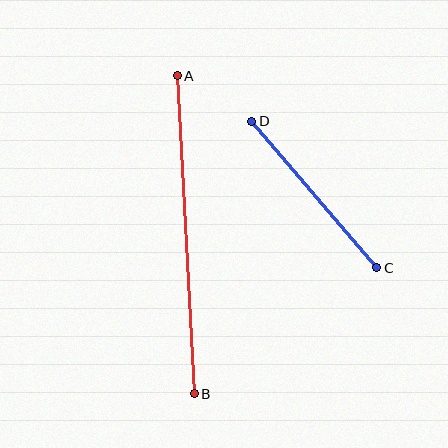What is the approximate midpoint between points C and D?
The midpoint is at approximately (314, 194) pixels.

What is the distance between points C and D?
The distance is approximately 193 pixels.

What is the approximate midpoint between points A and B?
The midpoint is at approximately (186, 235) pixels.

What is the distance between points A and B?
The distance is approximately 318 pixels.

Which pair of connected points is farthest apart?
Points A and B are farthest apart.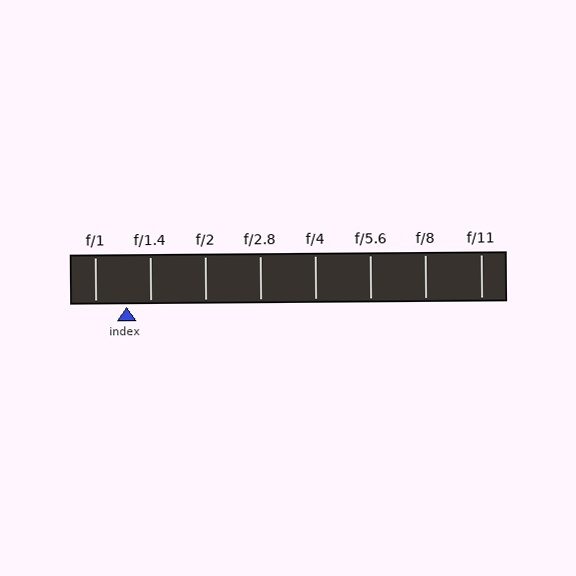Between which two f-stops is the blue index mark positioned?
The index mark is between f/1 and f/1.4.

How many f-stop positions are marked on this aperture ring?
There are 8 f-stop positions marked.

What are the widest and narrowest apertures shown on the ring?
The widest aperture shown is f/1 and the narrowest is f/11.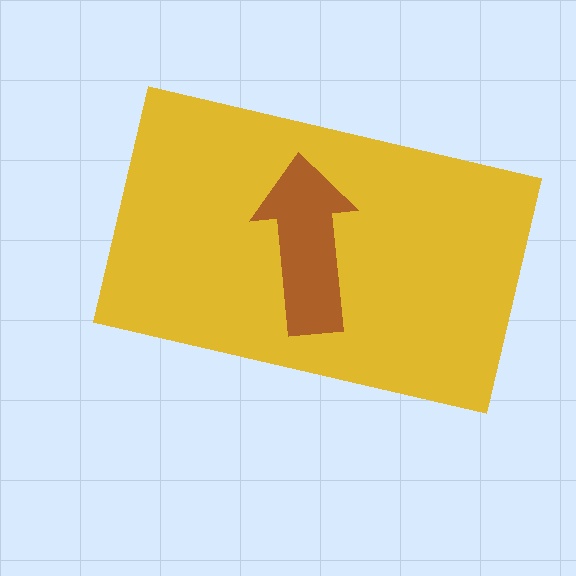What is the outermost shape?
The yellow rectangle.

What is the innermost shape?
The brown arrow.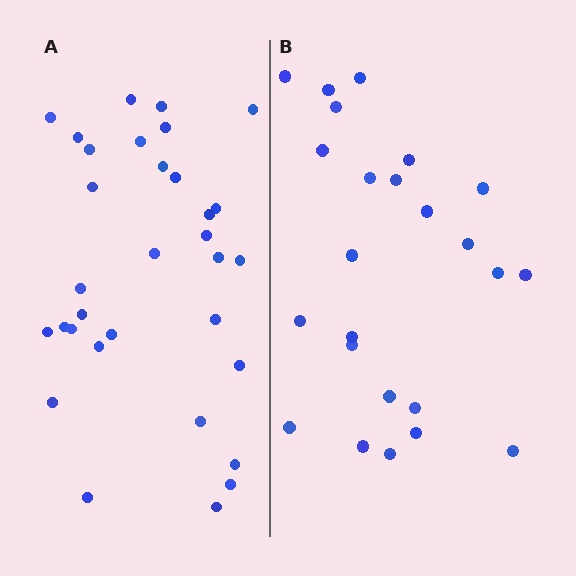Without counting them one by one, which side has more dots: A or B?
Region A (the left region) has more dots.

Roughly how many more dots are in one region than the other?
Region A has roughly 8 or so more dots than region B.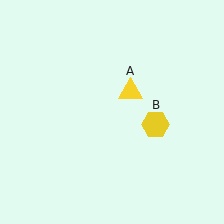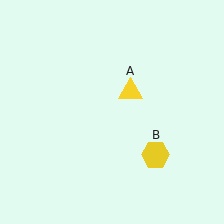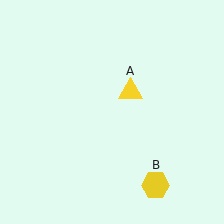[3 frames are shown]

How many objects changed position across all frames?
1 object changed position: yellow hexagon (object B).